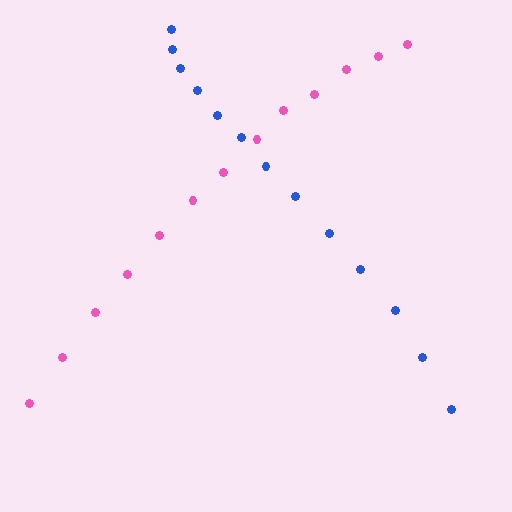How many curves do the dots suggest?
There are 2 distinct paths.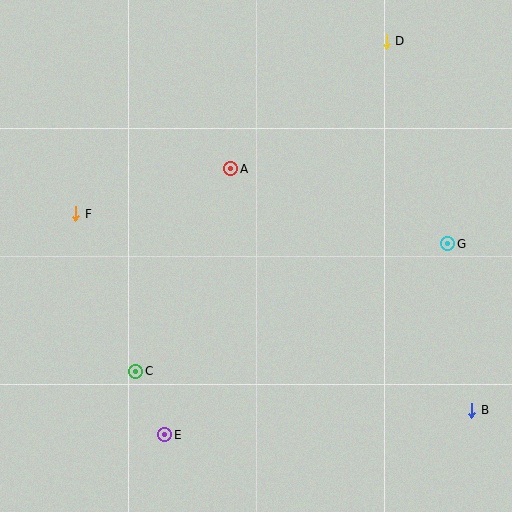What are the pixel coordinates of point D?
Point D is at (386, 41).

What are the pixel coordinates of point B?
Point B is at (472, 410).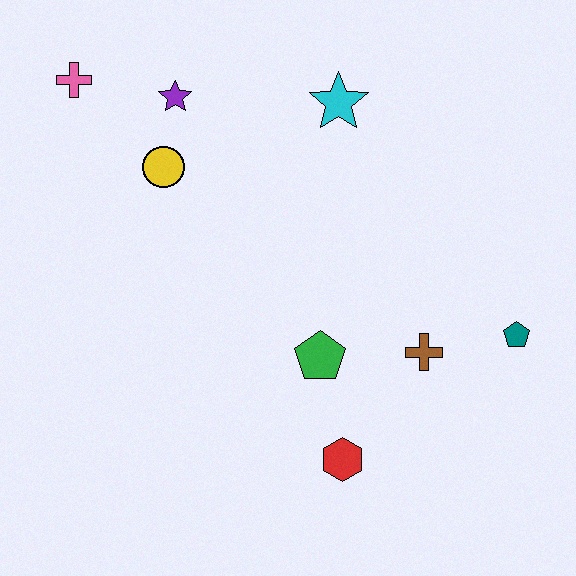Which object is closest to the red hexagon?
The green pentagon is closest to the red hexagon.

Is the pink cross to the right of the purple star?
No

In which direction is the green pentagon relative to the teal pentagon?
The green pentagon is to the left of the teal pentagon.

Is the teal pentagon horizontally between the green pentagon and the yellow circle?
No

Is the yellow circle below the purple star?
Yes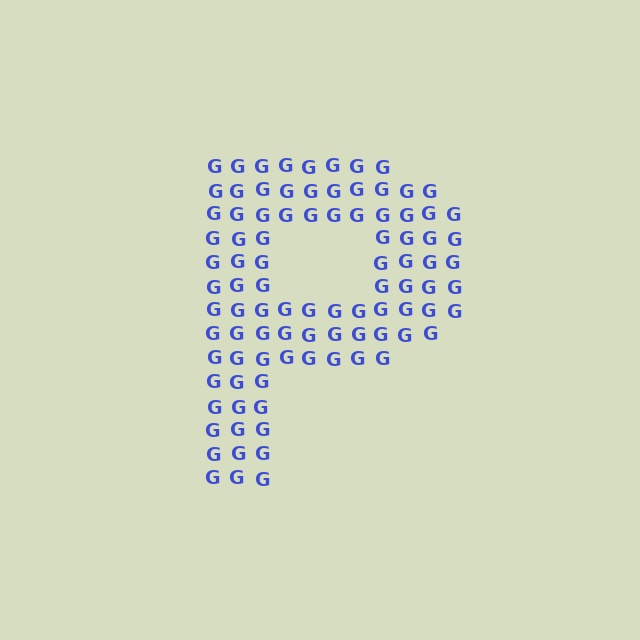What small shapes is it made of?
It is made of small letter G's.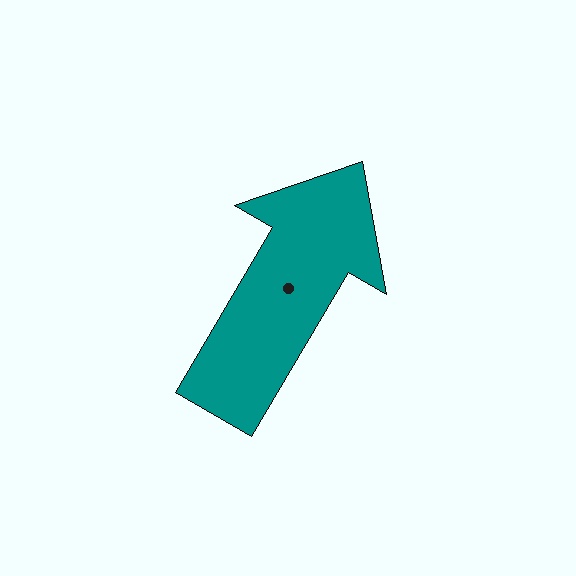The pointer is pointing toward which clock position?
Roughly 1 o'clock.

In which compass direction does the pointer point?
Northeast.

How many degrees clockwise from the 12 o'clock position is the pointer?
Approximately 30 degrees.